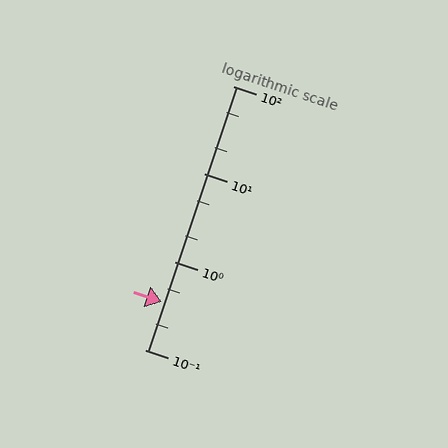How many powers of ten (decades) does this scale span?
The scale spans 3 decades, from 0.1 to 100.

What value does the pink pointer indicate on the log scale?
The pointer indicates approximately 0.35.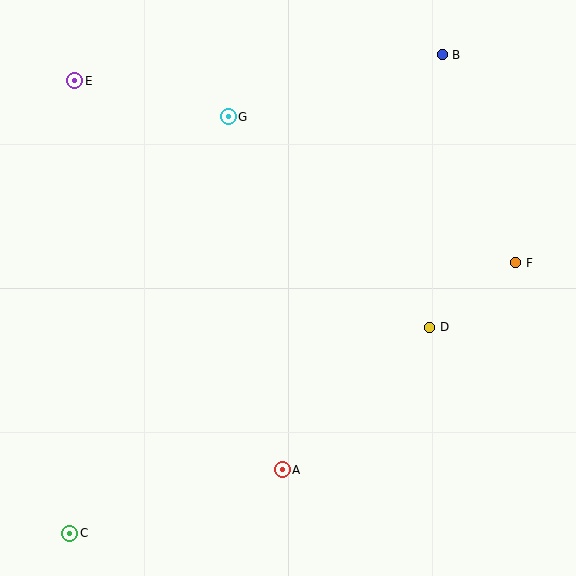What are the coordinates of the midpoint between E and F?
The midpoint between E and F is at (295, 172).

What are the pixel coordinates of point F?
Point F is at (516, 263).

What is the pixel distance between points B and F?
The distance between B and F is 221 pixels.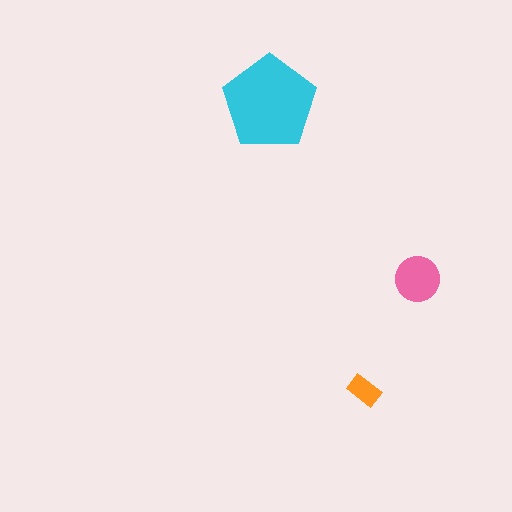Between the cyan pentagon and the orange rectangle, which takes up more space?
The cyan pentagon.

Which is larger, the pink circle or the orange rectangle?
The pink circle.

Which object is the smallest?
The orange rectangle.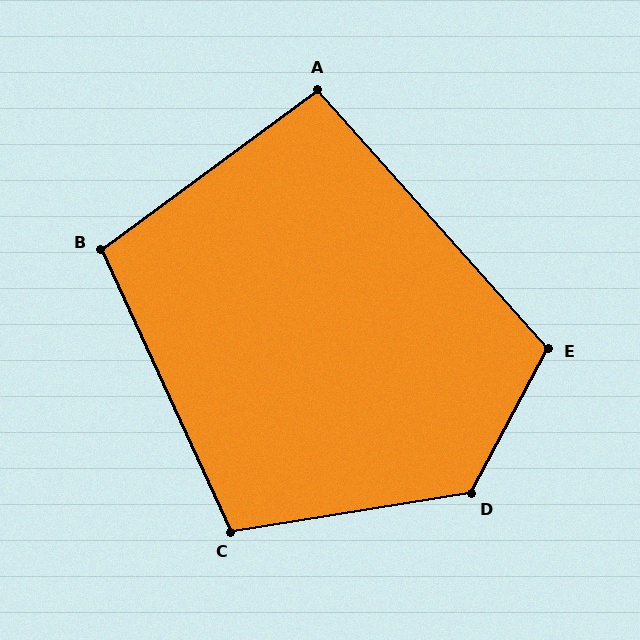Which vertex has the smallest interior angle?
A, at approximately 95 degrees.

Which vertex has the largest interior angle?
D, at approximately 127 degrees.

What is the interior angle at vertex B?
Approximately 102 degrees (obtuse).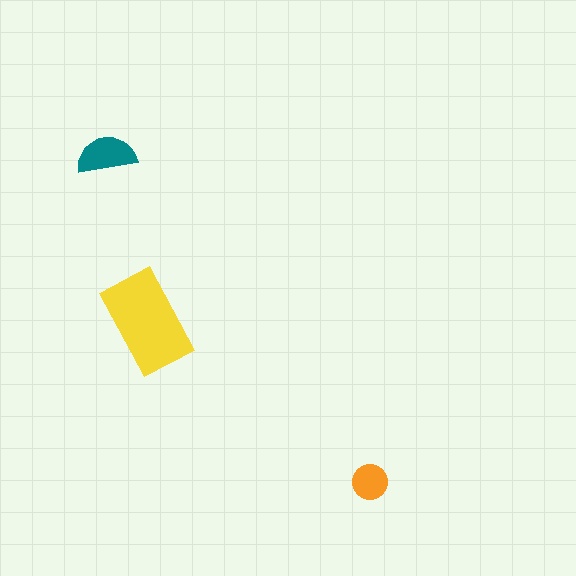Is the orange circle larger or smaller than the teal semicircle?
Smaller.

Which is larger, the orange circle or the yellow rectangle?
The yellow rectangle.